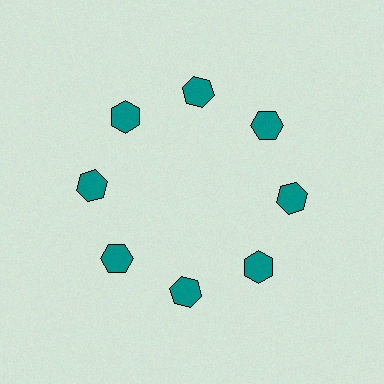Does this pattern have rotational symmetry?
Yes, this pattern has 8-fold rotational symmetry. It looks the same after rotating 45 degrees around the center.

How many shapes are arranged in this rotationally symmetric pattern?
There are 8 shapes, arranged in 8 groups of 1.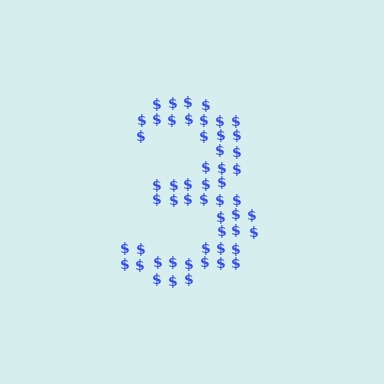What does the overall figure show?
The overall figure shows the digit 3.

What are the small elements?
The small elements are dollar signs.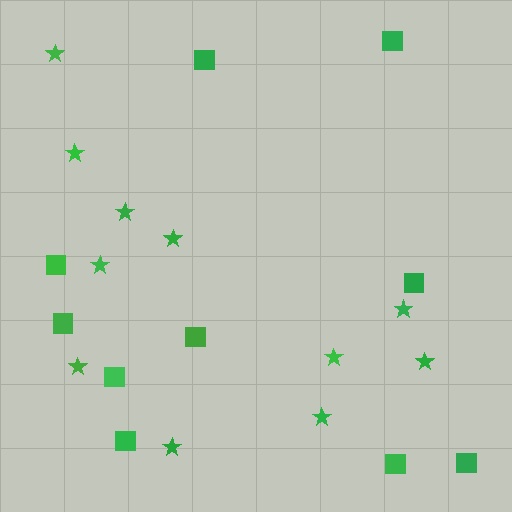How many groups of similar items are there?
There are 2 groups: one group of stars (11) and one group of squares (10).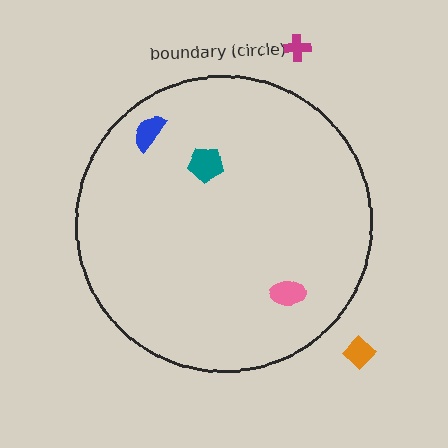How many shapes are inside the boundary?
3 inside, 2 outside.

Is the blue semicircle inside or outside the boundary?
Inside.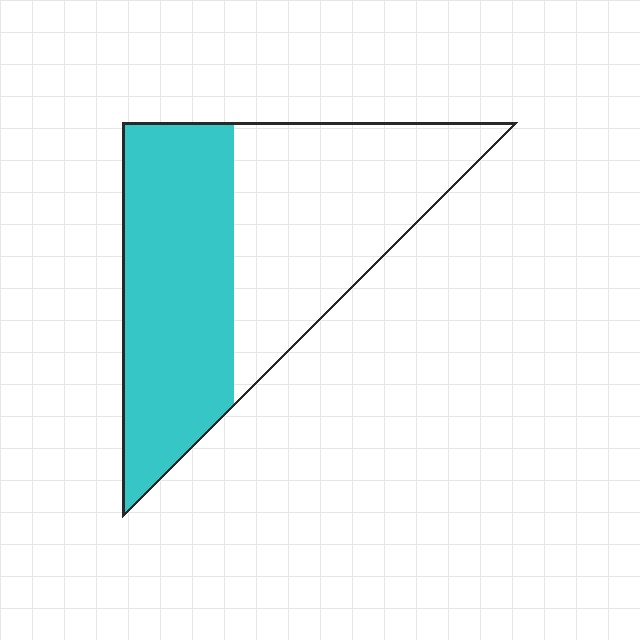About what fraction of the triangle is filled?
About one half (1/2).